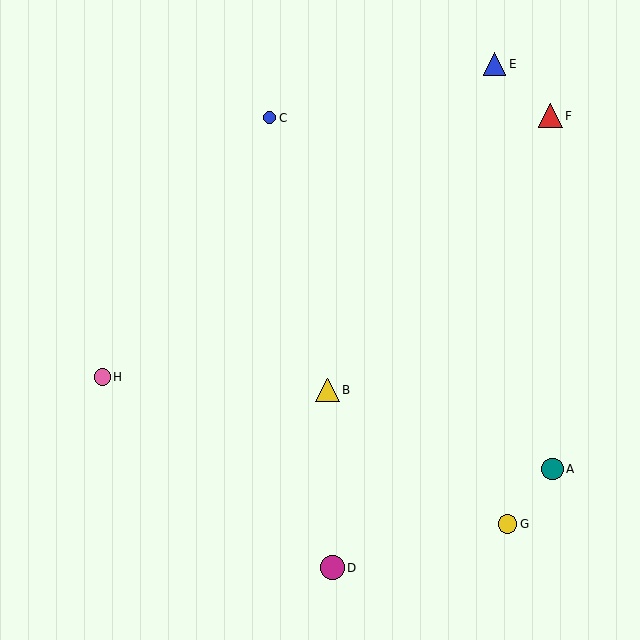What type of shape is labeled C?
Shape C is a blue circle.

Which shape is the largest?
The red triangle (labeled F) is the largest.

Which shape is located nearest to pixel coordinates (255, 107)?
The blue circle (labeled C) at (270, 118) is nearest to that location.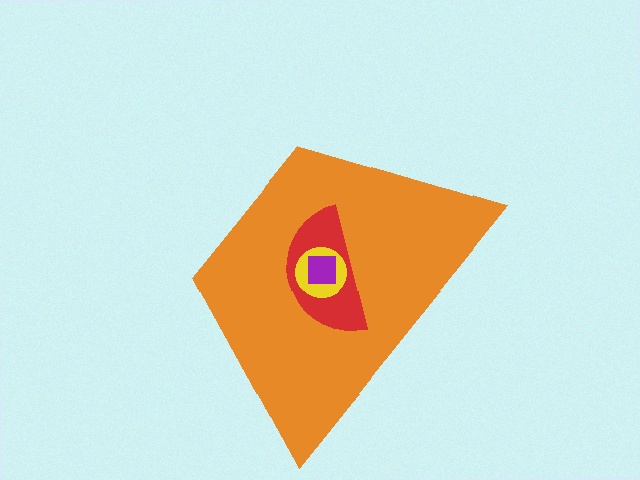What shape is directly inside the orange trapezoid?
The red semicircle.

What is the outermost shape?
The orange trapezoid.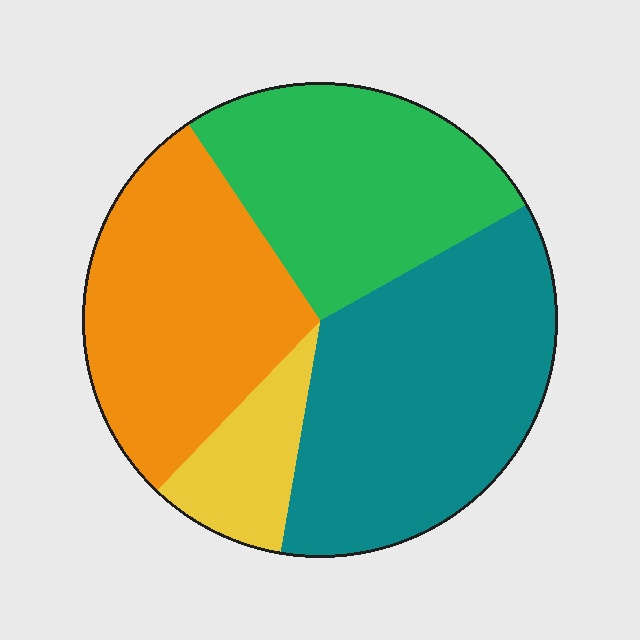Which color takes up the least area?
Yellow, at roughly 10%.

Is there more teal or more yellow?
Teal.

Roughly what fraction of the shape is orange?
Orange covers 29% of the shape.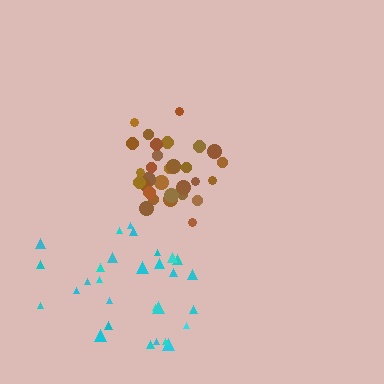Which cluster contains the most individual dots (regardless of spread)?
Brown (32).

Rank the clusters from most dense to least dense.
brown, cyan.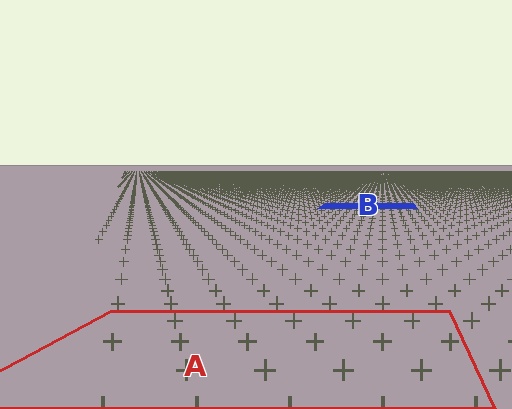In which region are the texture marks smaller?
The texture marks are smaller in region B, because it is farther away.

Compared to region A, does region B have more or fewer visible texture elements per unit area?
Region B has more texture elements per unit area — they are packed more densely because it is farther away.